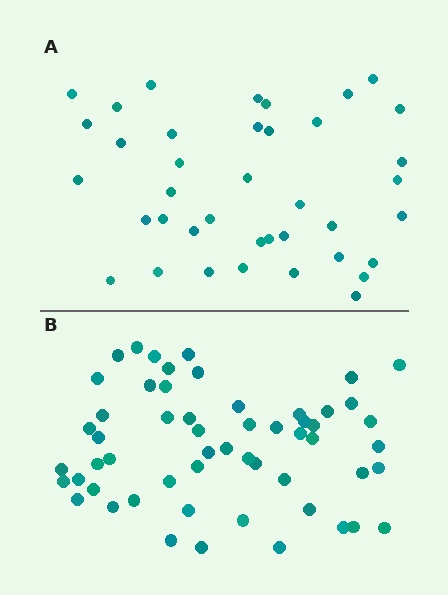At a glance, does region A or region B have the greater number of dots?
Region B (the bottom region) has more dots.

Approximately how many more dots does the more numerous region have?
Region B has approximately 15 more dots than region A.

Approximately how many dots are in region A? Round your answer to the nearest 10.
About 40 dots. (The exact count is 39, which rounds to 40.)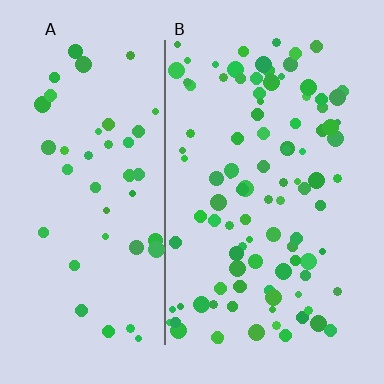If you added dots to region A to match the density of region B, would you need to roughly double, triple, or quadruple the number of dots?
Approximately double.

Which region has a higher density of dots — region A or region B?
B (the right).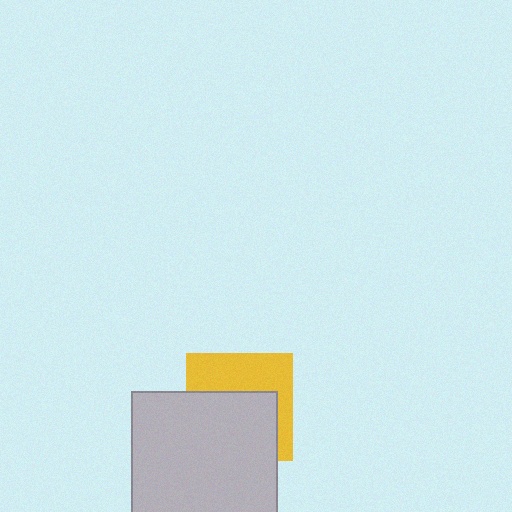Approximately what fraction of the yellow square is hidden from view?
Roughly 55% of the yellow square is hidden behind the light gray square.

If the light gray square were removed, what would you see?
You would see the complete yellow square.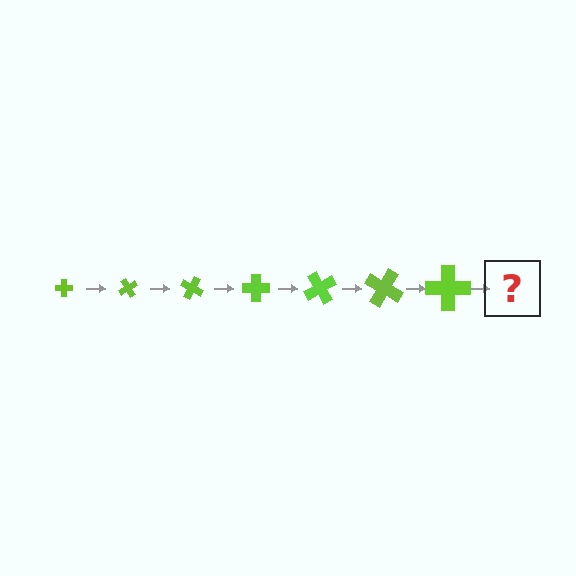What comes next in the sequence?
The next element should be a cross, larger than the previous one and rotated 420 degrees from the start.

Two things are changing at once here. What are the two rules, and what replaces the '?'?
The two rules are that the cross grows larger each step and it rotates 60 degrees each step. The '?' should be a cross, larger than the previous one and rotated 420 degrees from the start.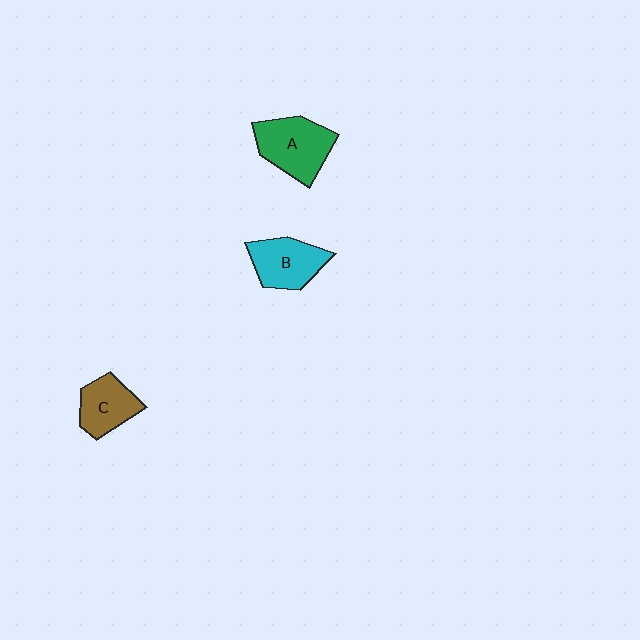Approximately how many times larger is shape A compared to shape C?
Approximately 1.4 times.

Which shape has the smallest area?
Shape C (brown).